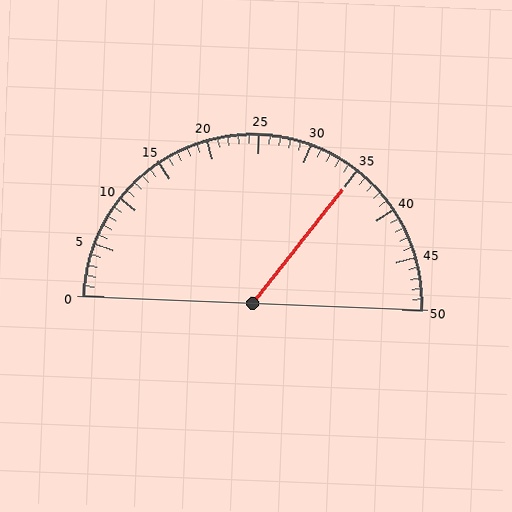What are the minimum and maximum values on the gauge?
The gauge ranges from 0 to 50.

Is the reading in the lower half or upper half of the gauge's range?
The reading is in the upper half of the range (0 to 50).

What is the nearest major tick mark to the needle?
The nearest major tick mark is 35.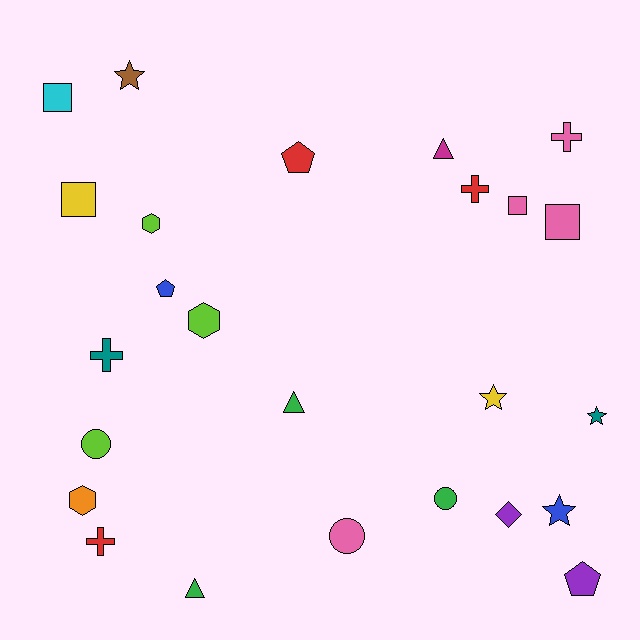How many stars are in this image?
There are 4 stars.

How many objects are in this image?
There are 25 objects.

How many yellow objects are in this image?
There are 2 yellow objects.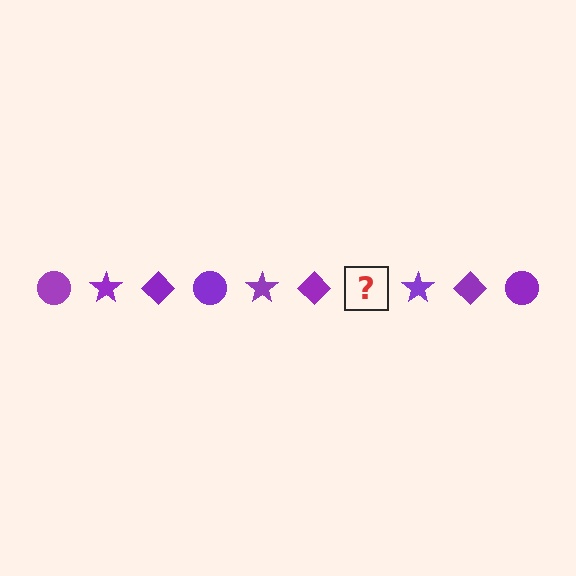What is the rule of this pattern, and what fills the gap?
The rule is that the pattern cycles through circle, star, diamond shapes in purple. The gap should be filled with a purple circle.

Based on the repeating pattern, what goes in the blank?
The blank should be a purple circle.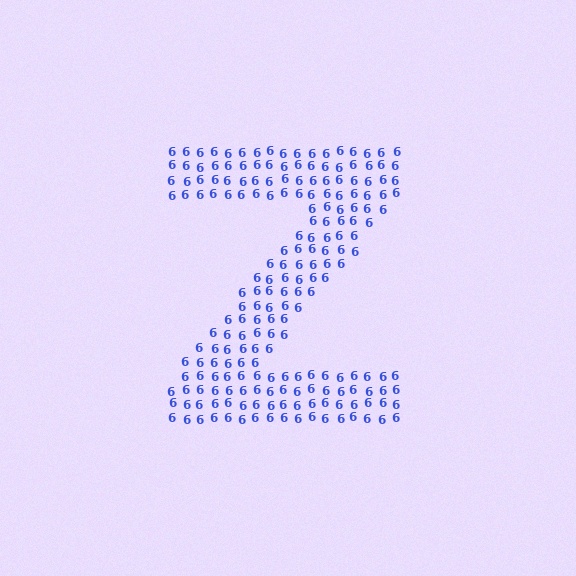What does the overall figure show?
The overall figure shows the letter Z.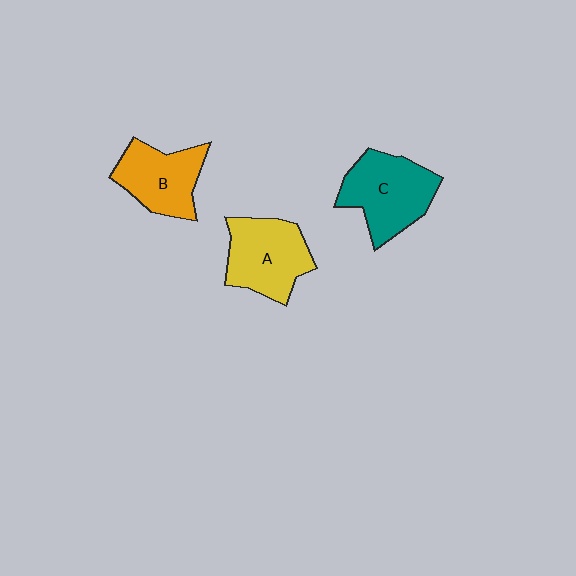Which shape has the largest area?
Shape C (teal).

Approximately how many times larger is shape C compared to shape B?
Approximately 1.2 times.